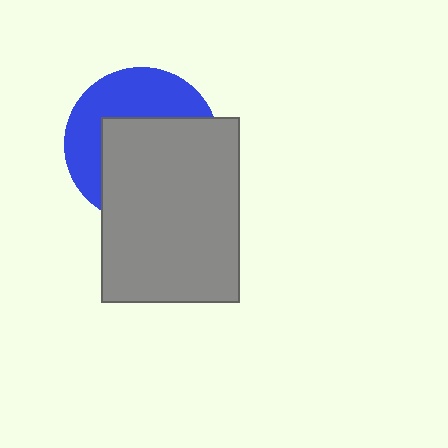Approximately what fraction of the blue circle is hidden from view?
Roughly 57% of the blue circle is hidden behind the gray rectangle.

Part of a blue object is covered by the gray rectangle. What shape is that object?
It is a circle.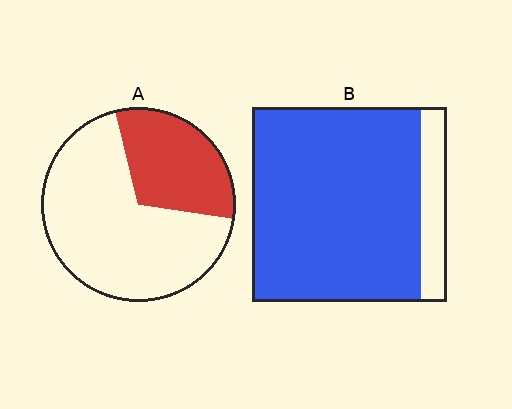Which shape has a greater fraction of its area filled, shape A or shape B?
Shape B.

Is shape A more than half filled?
No.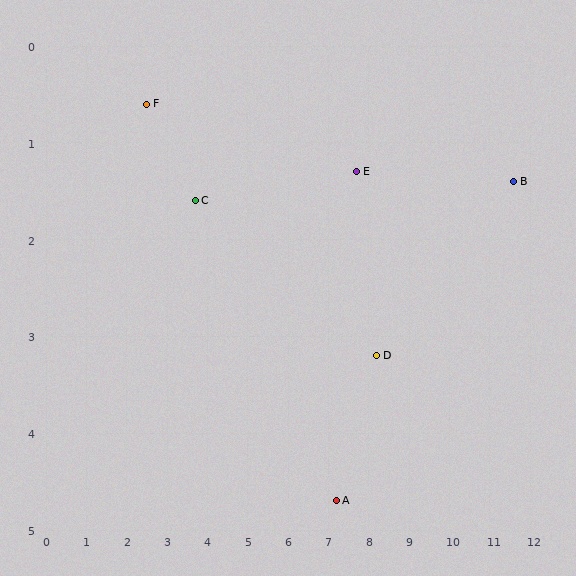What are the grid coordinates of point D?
Point D is at approximately (8.2, 3.2).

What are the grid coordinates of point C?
Point C is at approximately (3.7, 1.6).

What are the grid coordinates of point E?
Point E is at approximately (7.7, 1.3).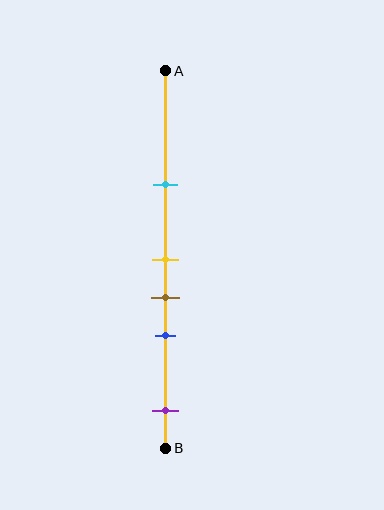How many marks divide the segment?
There are 5 marks dividing the segment.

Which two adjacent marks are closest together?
The yellow and brown marks are the closest adjacent pair.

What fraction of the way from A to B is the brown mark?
The brown mark is approximately 60% (0.6) of the way from A to B.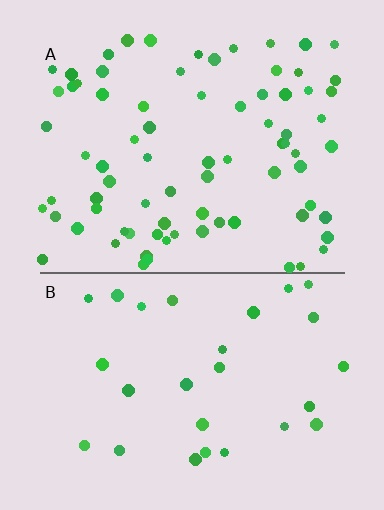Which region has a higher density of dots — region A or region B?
A (the top).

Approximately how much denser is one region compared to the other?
Approximately 2.8× — region A over region B.